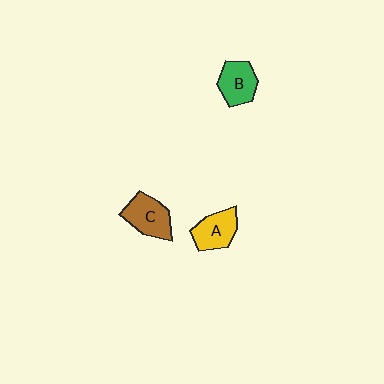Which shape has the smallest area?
Shape B (green).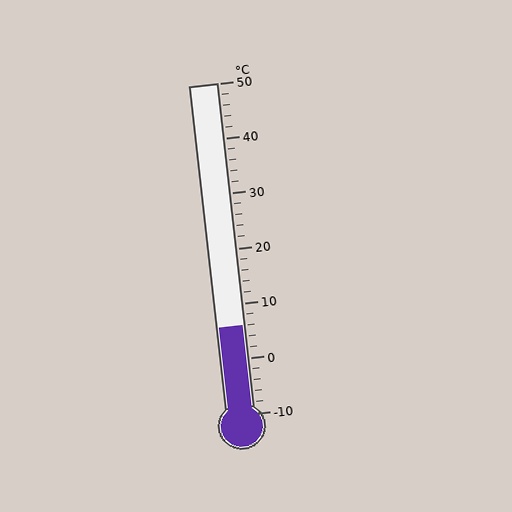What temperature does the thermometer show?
The thermometer shows approximately 6°C.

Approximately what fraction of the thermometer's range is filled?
The thermometer is filled to approximately 25% of its range.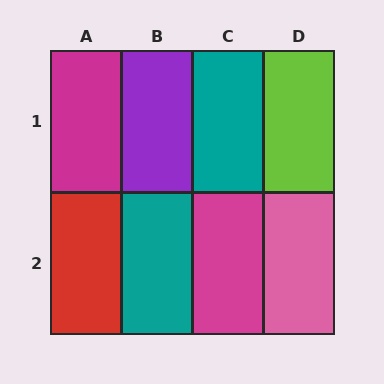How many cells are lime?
1 cell is lime.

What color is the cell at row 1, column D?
Lime.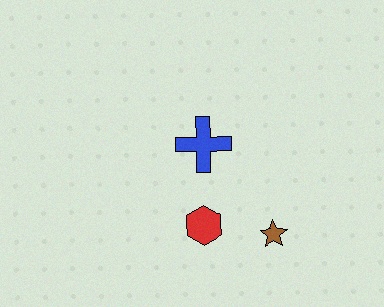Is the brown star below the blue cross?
Yes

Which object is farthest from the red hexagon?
The blue cross is farthest from the red hexagon.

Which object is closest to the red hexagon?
The brown star is closest to the red hexagon.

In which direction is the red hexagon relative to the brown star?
The red hexagon is to the left of the brown star.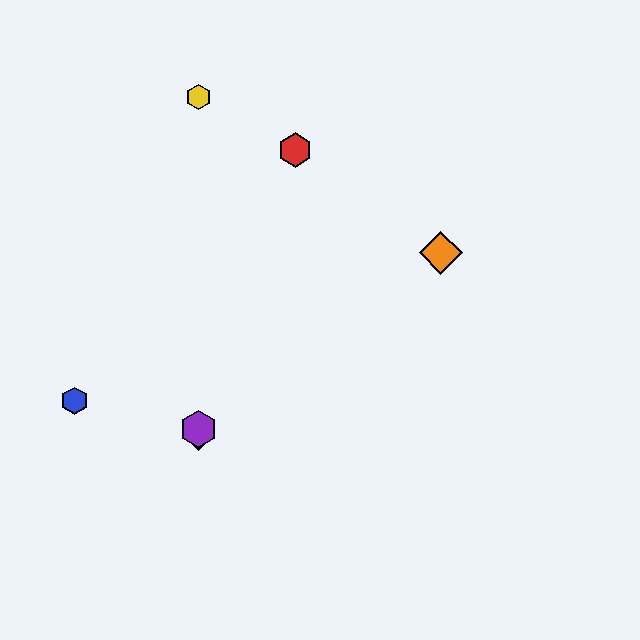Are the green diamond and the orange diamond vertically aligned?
No, the green diamond is at x≈199 and the orange diamond is at x≈441.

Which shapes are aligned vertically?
The green diamond, the yellow hexagon, the purple hexagon are aligned vertically.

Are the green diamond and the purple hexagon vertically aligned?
Yes, both are at x≈199.